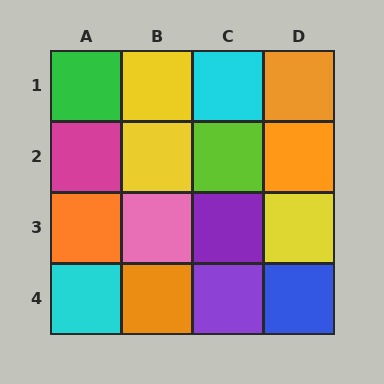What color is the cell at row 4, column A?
Cyan.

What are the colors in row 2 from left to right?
Magenta, yellow, lime, orange.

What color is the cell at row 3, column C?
Purple.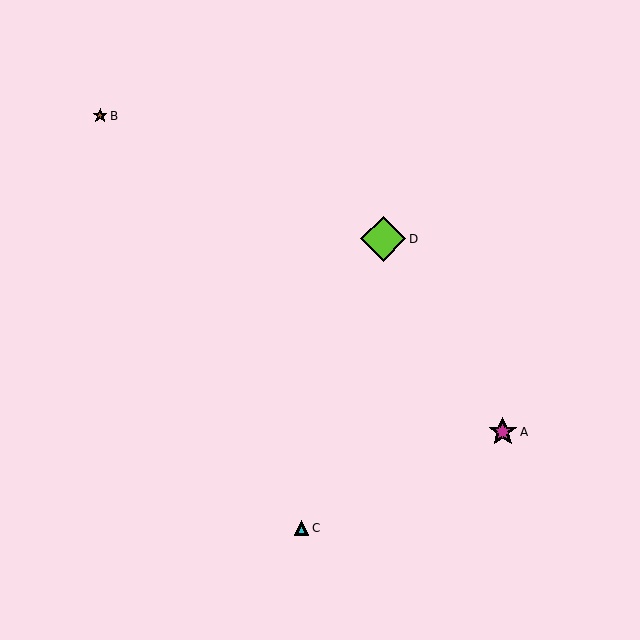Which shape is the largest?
The lime diamond (labeled D) is the largest.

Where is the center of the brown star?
The center of the brown star is at (100, 116).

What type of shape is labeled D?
Shape D is a lime diamond.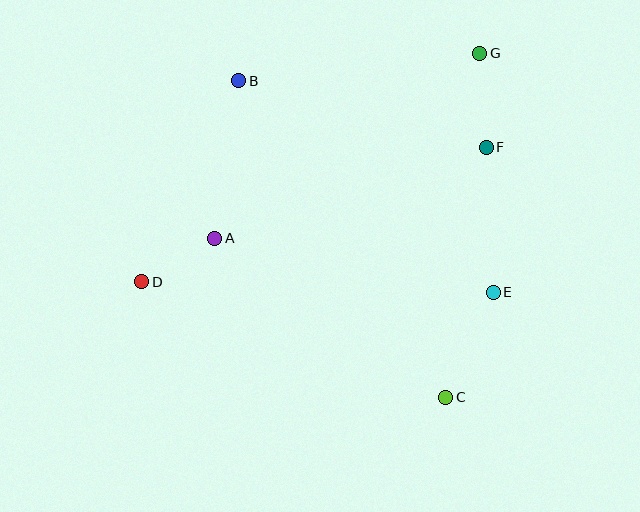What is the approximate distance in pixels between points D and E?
The distance between D and E is approximately 352 pixels.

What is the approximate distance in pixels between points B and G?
The distance between B and G is approximately 243 pixels.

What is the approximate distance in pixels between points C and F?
The distance between C and F is approximately 253 pixels.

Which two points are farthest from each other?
Points D and G are farthest from each other.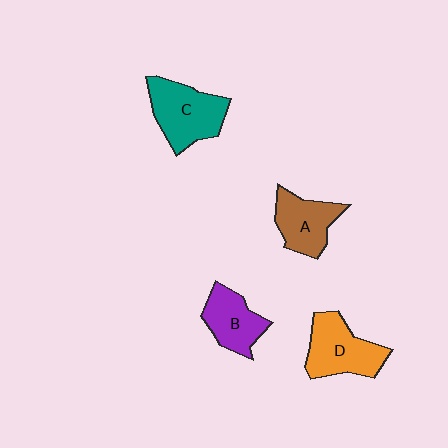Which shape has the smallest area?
Shape B (purple).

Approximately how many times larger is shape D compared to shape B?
Approximately 1.3 times.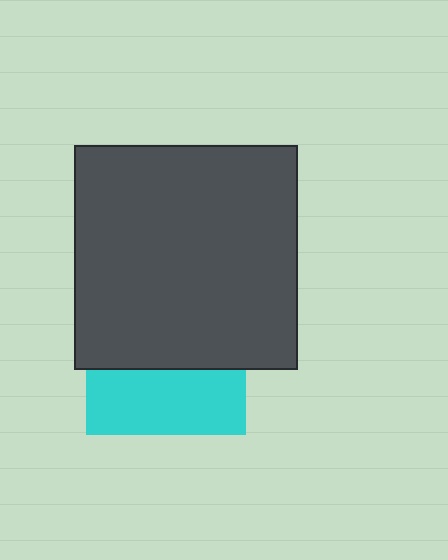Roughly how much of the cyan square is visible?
A small part of it is visible (roughly 41%).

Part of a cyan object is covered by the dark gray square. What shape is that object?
It is a square.